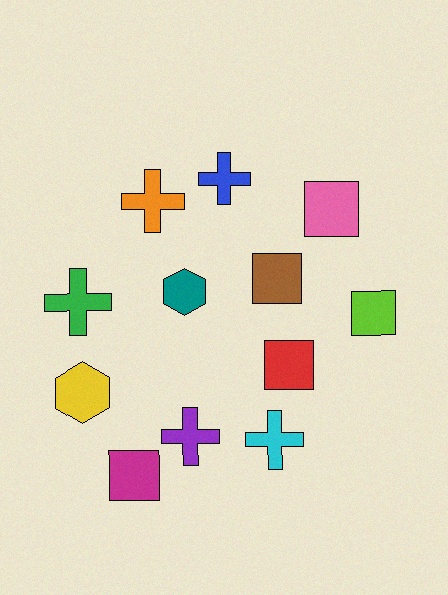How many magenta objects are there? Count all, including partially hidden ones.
There is 1 magenta object.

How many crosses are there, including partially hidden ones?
There are 5 crosses.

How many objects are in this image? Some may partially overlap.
There are 12 objects.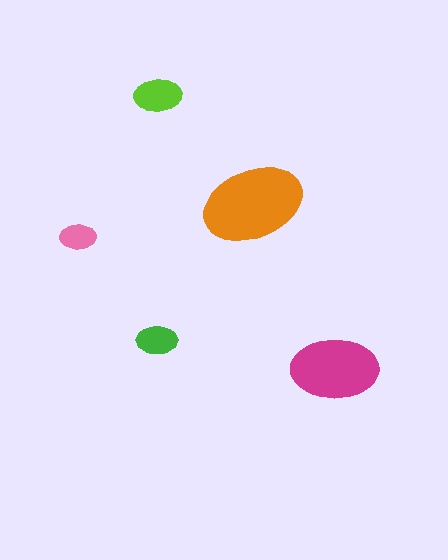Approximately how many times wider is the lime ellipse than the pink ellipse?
About 1.5 times wider.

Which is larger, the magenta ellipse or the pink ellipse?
The magenta one.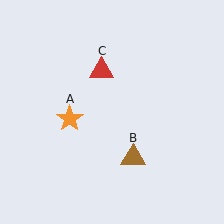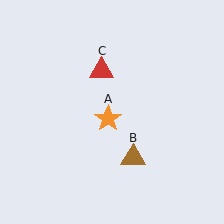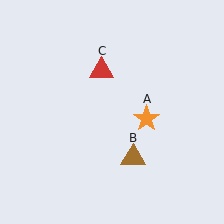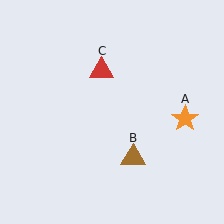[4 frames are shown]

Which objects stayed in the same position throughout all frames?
Brown triangle (object B) and red triangle (object C) remained stationary.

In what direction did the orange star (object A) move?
The orange star (object A) moved right.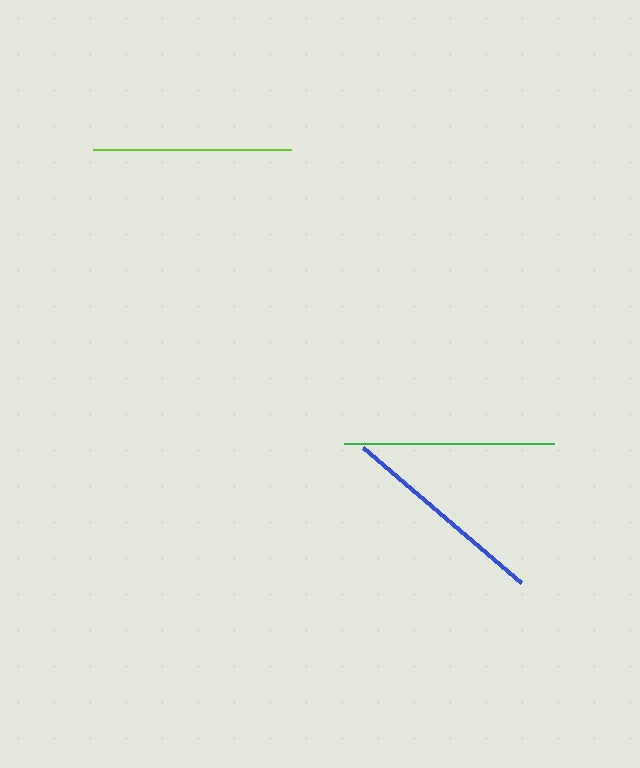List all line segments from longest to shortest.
From longest to shortest: green, blue, lime.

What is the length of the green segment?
The green segment is approximately 211 pixels long.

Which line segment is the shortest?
The lime line is the shortest at approximately 198 pixels.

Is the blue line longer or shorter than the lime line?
The blue line is longer than the lime line.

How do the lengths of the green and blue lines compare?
The green and blue lines are approximately the same length.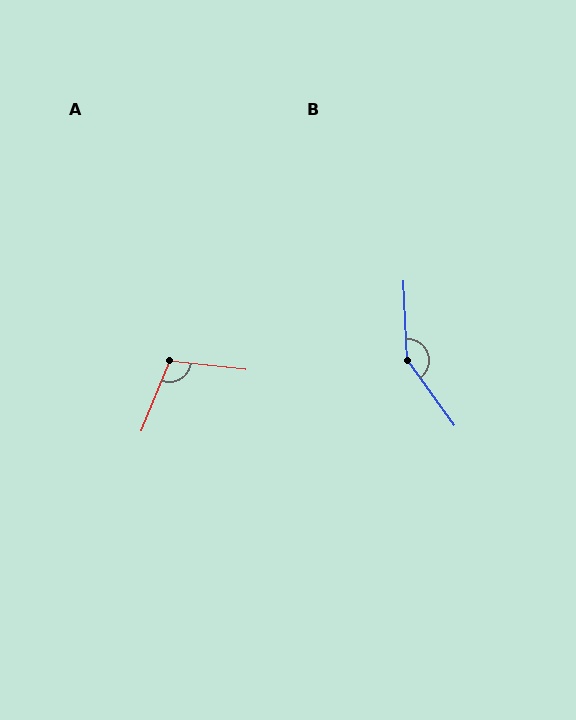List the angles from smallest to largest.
A (106°), B (147°).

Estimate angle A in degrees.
Approximately 106 degrees.